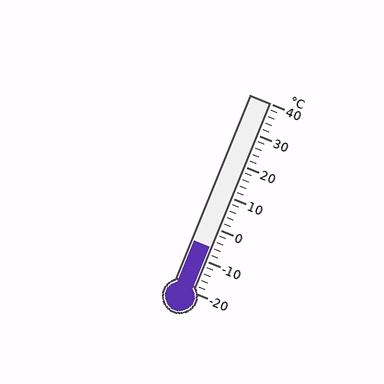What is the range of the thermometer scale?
The thermometer scale ranges from -20°C to 40°C.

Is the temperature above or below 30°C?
The temperature is below 30°C.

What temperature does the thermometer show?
The thermometer shows approximately -6°C.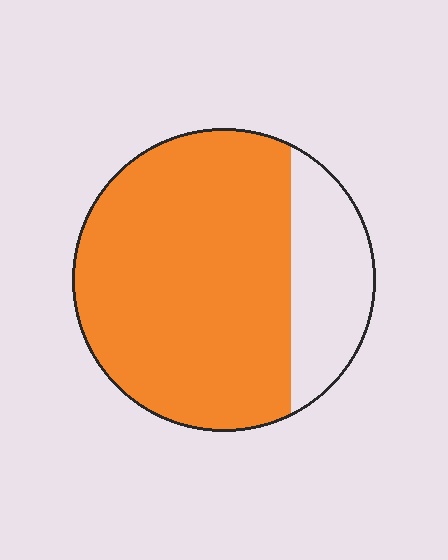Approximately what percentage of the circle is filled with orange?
Approximately 75%.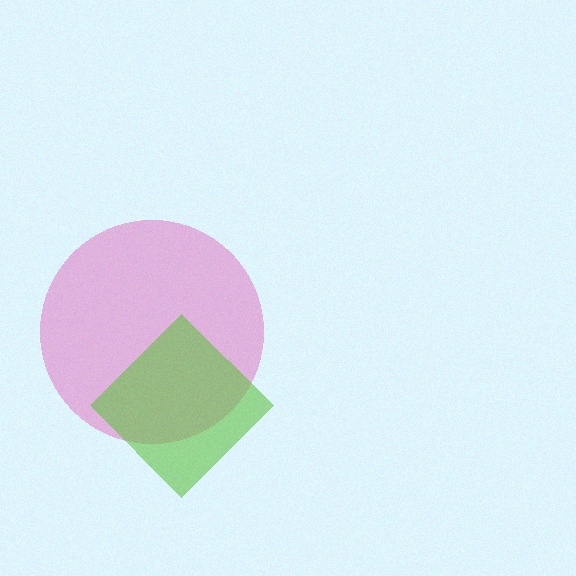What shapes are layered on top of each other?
The layered shapes are: a pink circle, a lime diamond.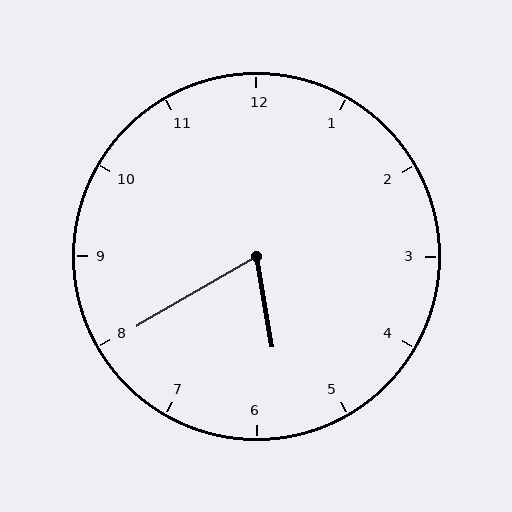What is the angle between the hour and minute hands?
Approximately 70 degrees.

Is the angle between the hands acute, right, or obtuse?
It is acute.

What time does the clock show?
5:40.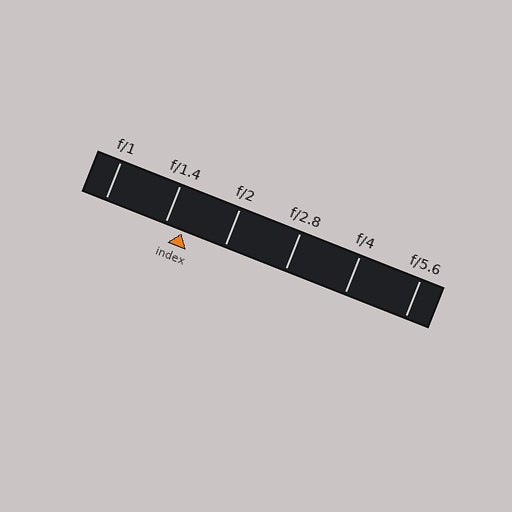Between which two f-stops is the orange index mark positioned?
The index mark is between f/1.4 and f/2.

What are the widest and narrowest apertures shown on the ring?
The widest aperture shown is f/1 and the narrowest is f/5.6.